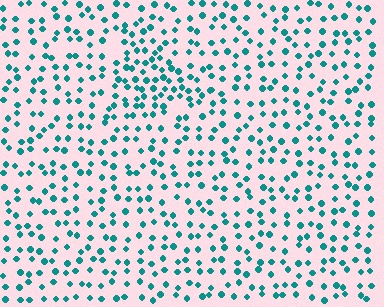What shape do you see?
I see a triangle.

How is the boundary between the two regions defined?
The boundary is defined by a change in element density (approximately 1.7x ratio). All elements are the same color, size, and shape.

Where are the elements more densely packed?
The elements are more densely packed inside the triangle boundary.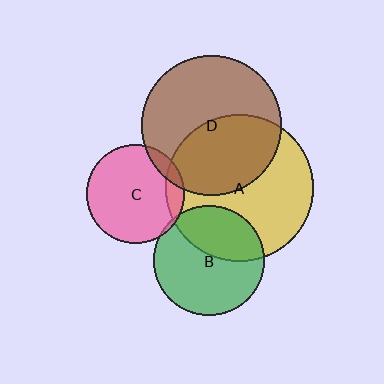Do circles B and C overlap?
Yes.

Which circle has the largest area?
Circle A (yellow).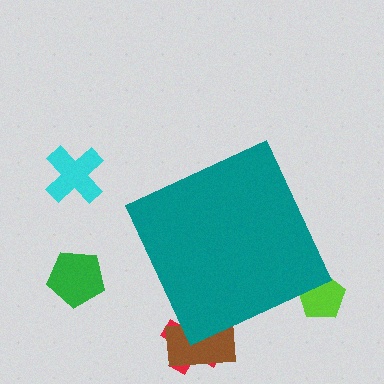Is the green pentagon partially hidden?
No, the green pentagon is fully visible.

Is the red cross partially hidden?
Yes, the red cross is partially hidden behind the teal diamond.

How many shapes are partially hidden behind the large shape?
3 shapes are partially hidden.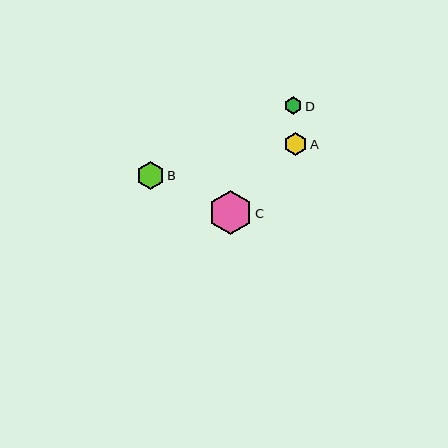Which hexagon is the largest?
Hexagon C is the largest with a size of approximately 44 pixels.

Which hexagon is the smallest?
Hexagon D is the smallest with a size of approximately 18 pixels.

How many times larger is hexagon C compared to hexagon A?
Hexagon C is approximately 1.9 times the size of hexagon A.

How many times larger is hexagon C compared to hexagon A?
Hexagon C is approximately 1.9 times the size of hexagon A.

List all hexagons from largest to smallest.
From largest to smallest: C, B, A, D.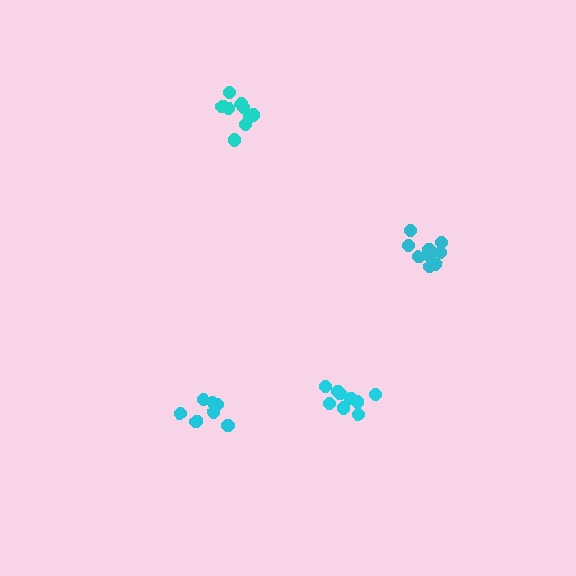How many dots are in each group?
Group 1: 9 dots, Group 2: 9 dots, Group 3: 7 dots, Group 4: 10 dots (35 total).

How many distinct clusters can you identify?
There are 4 distinct clusters.